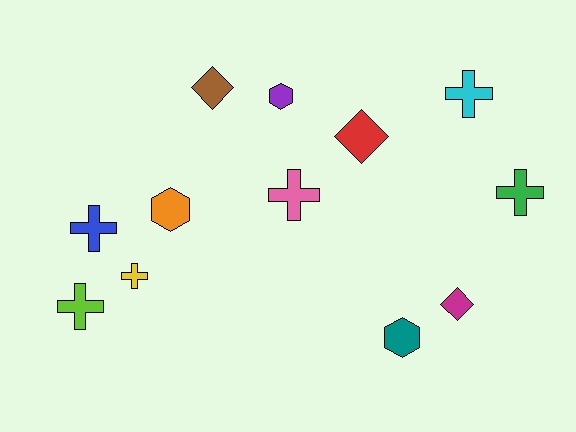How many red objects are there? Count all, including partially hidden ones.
There is 1 red object.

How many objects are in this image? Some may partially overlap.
There are 12 objects.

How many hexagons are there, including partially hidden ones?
There are 3 hexagons.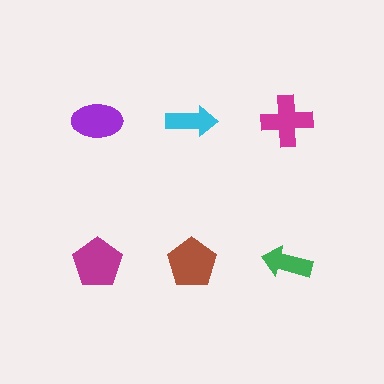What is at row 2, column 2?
A brown pentagon.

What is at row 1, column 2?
A cyan arrow.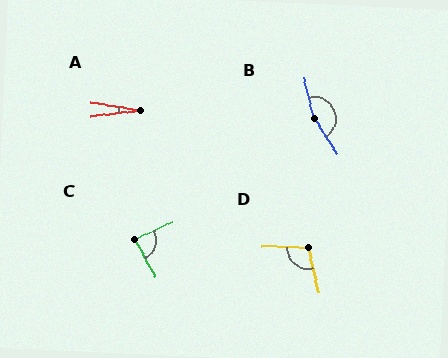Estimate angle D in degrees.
Approximately 105 degrees.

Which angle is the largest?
B, at approximately 159 degrees.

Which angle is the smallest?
A, at approximately 16 degrees.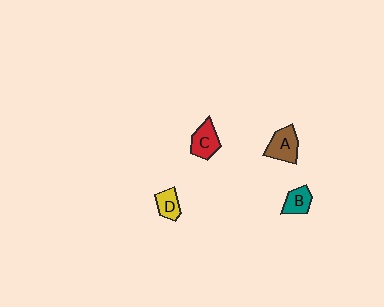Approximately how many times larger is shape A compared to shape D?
Approximately 1.5 times.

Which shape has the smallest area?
Shape D (yellow).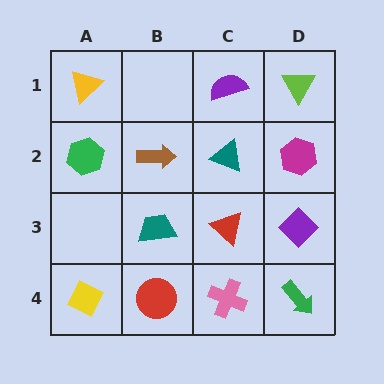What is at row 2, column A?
A green hexagon.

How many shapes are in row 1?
3 shapes.